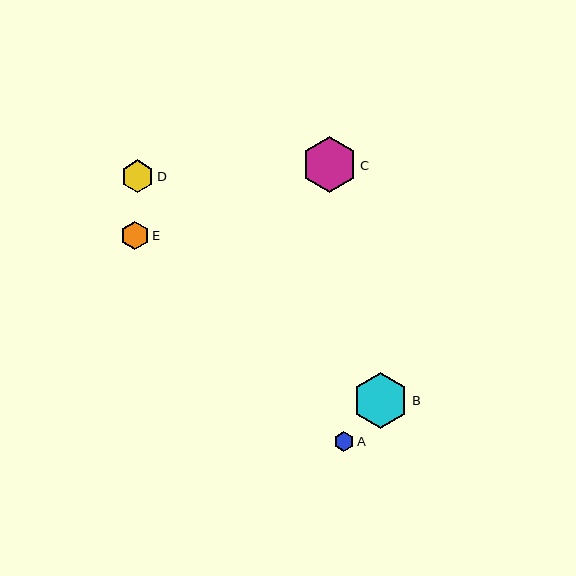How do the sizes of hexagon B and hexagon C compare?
Hexagon B and hexagon C are approximately the same size.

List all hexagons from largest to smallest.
From largest to smallest: B, C, D, E, A.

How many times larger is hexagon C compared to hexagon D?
Hexagon C is approximately 1.7 times the size of hexagon D.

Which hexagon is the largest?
Hexagon B is the largest with a size of approximately 56 pixels.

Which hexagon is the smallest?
Hexagon A is the smallest with a size of approximately 20 pixels.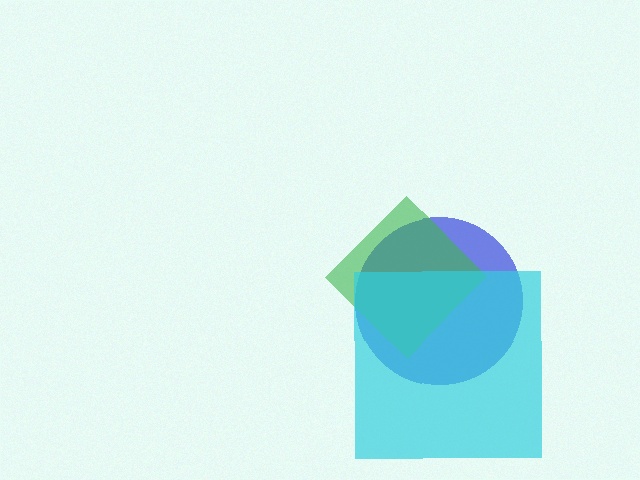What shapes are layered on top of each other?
The layered shapes are: a blue circle, a green diamond, a cyan square.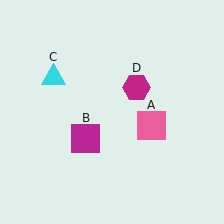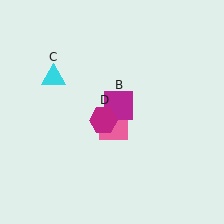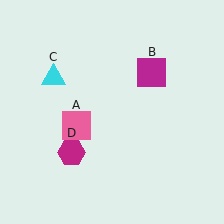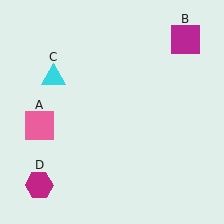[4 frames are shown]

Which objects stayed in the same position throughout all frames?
Cyan triangle (object C) remained stationary.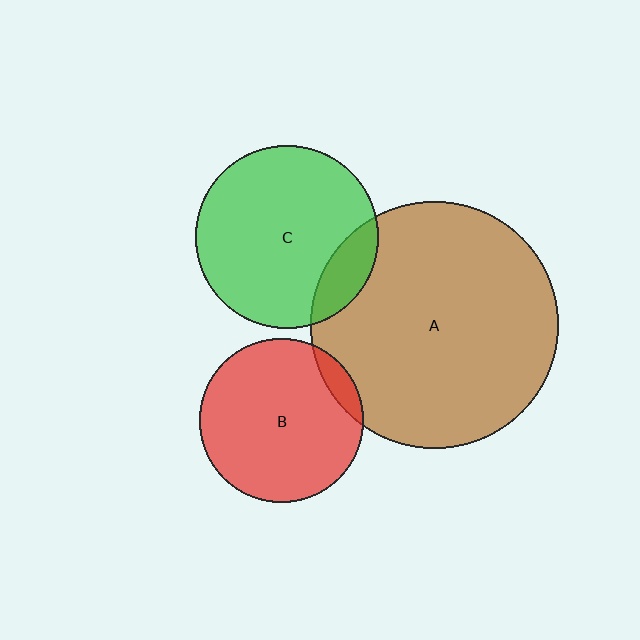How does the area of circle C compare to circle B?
Approximately 1.2 times.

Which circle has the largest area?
Circle A (brown).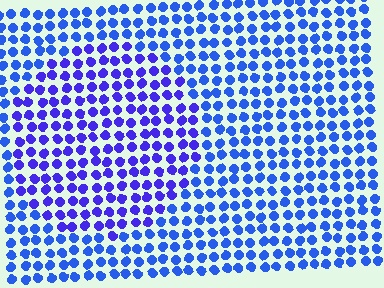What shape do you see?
I see a circle.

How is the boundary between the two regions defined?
The boundary is defined purely by a slight shift in hue (about 25 degrees). Spacing, size, and orientation are identical on both sides.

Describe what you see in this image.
The image is filled with small blue elements in a uniform arrangement. A circle-shaped region is visible where the elements are tinted to a slightly different hue, forming a subtle color boundary.